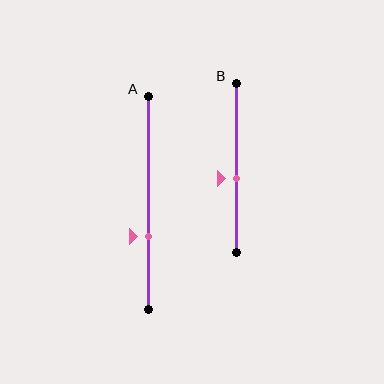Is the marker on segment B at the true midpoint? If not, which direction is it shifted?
No, the marker on segment B is shifted downward by about 6% of the segment length.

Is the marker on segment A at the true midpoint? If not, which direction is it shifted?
No, the marker on segment A is shifted downward by about 16% of the segment length.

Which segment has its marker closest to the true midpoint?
Segment B has its marker closest to the true midpoint.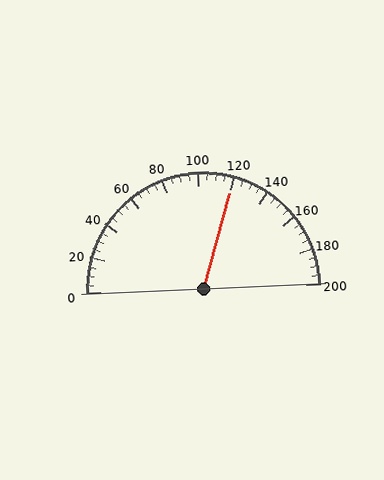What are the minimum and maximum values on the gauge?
The gauge ranges from 0 to 200.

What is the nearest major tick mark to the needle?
The nearest major tick mark is 120.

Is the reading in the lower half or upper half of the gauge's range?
The reading is in the upper half of the range (0 to 200).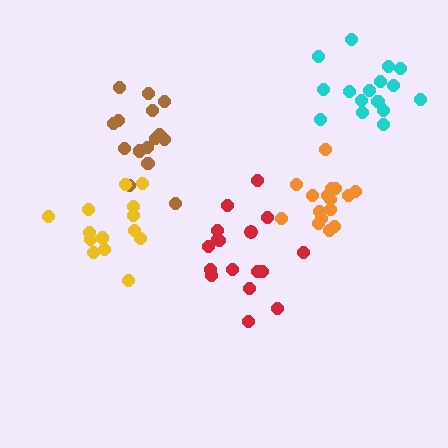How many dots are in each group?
Group 1: 16 dots, Group 2: 17 dots, Group 3: 16 dots, Group 4: 16 dots, Group 5: 14 dots (79 total).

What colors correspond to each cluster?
The clusters are colored: orange, red, brown, cyan, yellow.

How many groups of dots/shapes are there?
There are 5 groups.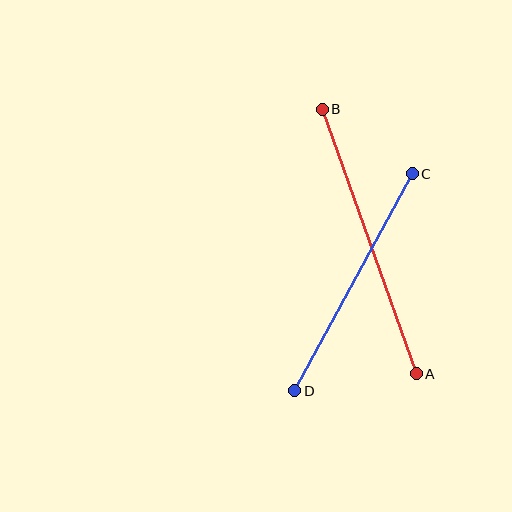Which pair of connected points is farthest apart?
Points A and B are farthest apart.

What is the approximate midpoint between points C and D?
The midpoint is at approximately (353, 282) pixels.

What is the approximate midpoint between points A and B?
The midpoint is at approximately (369, 241) pixels.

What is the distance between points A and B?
The distance is approximately 281 pixels.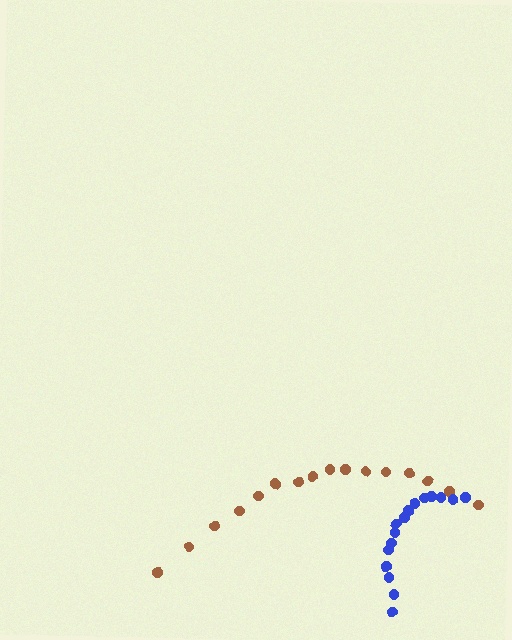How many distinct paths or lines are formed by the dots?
There are 2 distinct paths.